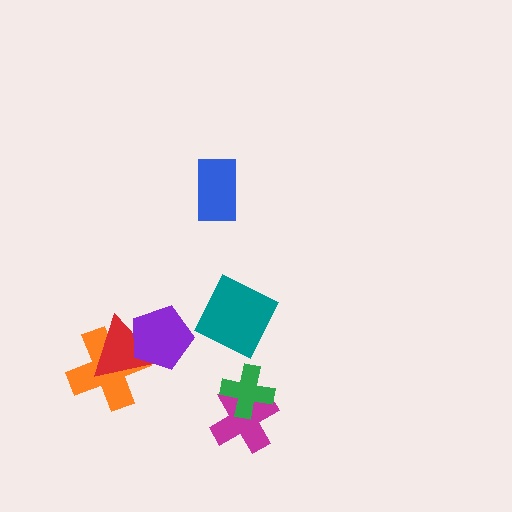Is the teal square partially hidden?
No, no other shape covers it.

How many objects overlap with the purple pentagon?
2 objects overlap with the purple pentagon.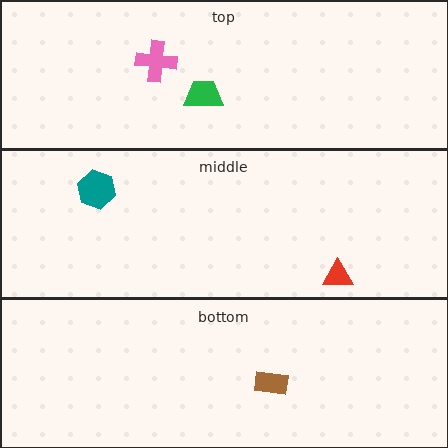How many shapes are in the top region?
2.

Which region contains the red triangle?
The middle region.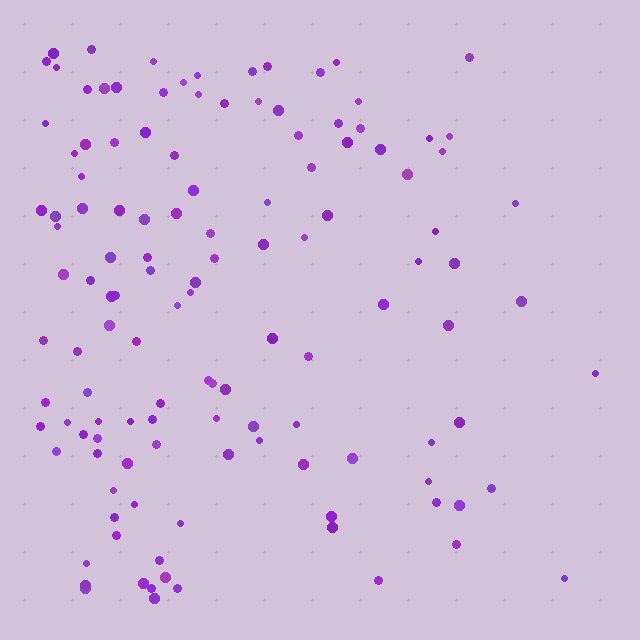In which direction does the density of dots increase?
From right to left, with the left side densest.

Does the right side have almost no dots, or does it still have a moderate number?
Still a moderate number, just noticeably fewer than the left.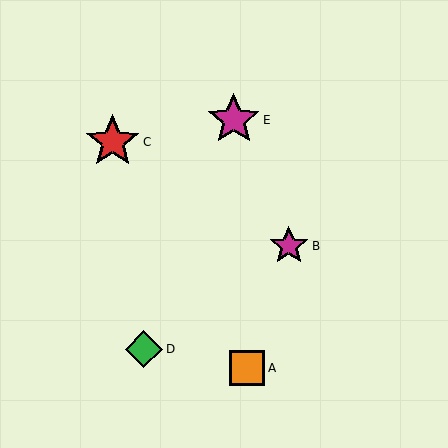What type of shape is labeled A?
Shape A is an orange square.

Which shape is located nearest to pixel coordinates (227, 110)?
The magenta star (labeled E) at (234, 120) is nearest to that location.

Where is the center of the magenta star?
The center of the magenta star is at (289, 246).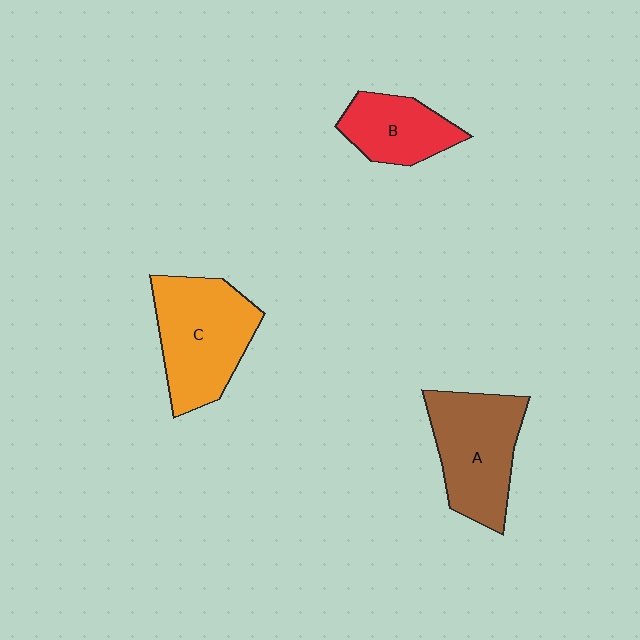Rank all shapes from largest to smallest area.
From largest to smallest: C (orange), A (brown), B (red).